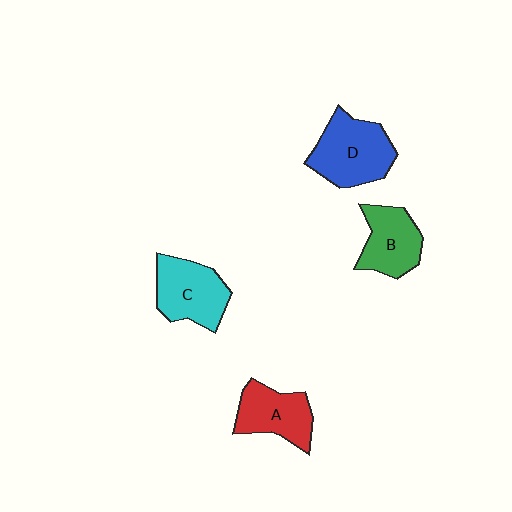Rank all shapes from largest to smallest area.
From largest to smallest: D (blue), C (cyan), A (red), B (green).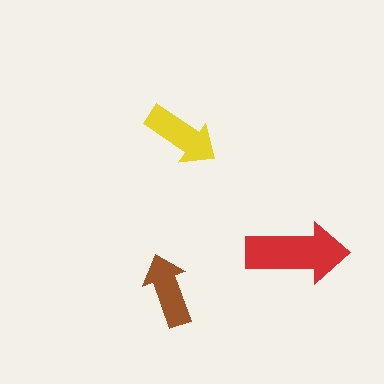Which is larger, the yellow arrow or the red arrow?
The red one.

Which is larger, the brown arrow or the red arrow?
The red one.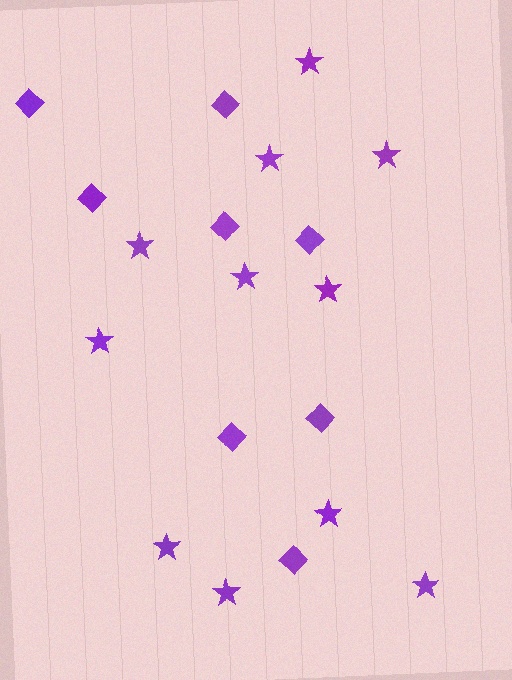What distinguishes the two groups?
There are 2 groups: one group of diamonds (8) and one group of stars (11).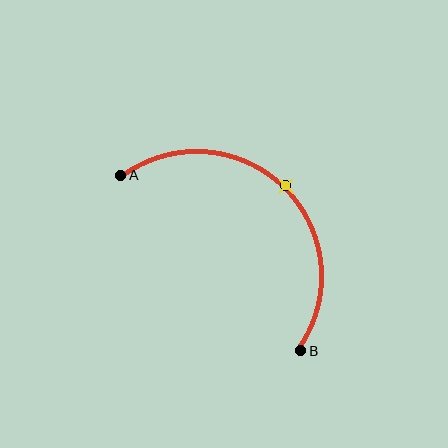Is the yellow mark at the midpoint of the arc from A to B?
Yes. The yellow mark lies on the arc at equal arc-length from both A and B — it is the arc midpoint.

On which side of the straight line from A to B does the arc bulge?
The arc bulges above and to the right of the straight line connecting A and B.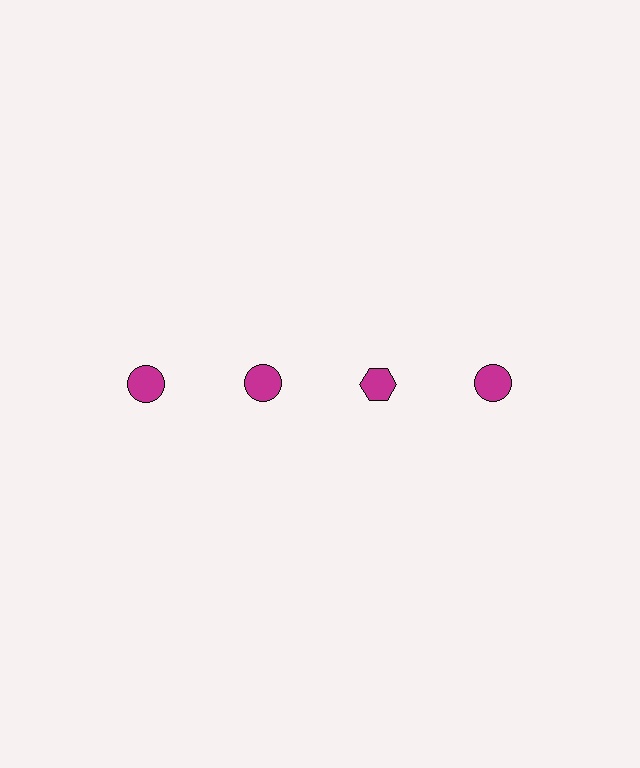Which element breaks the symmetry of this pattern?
The magenta hexagon in the top row, center column breaks the symmetry. All other shapes are magenta circles.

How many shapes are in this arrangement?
There are 4 shapes arranged in a grid pattern.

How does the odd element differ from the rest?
It has a different shape: hexagon instead of circle.